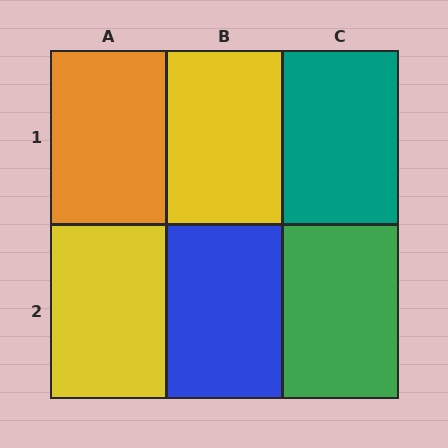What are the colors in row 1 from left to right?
Orange, yellow, teal.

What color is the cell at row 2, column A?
Yellow.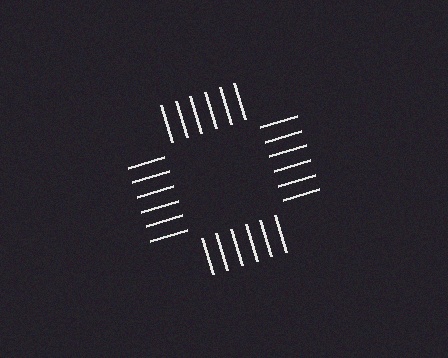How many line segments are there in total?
24 — 6 along each of the 4 edges.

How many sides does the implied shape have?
4 sides — the line-ends trace a square.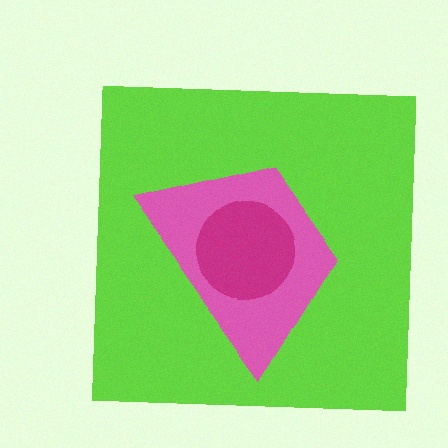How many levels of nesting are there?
3.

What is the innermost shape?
The magenta circle.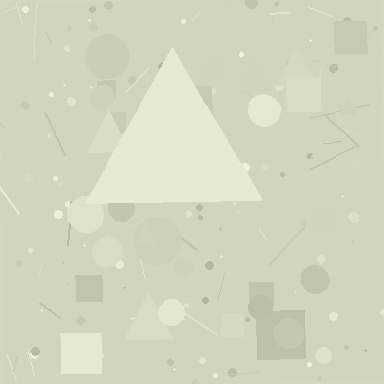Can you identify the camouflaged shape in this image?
The camouflaged shape is a triangle.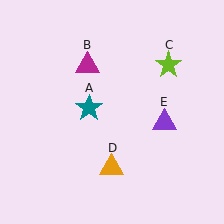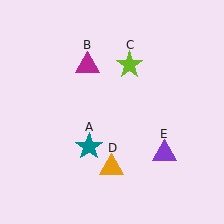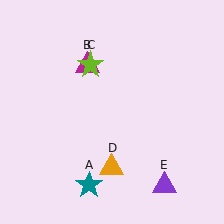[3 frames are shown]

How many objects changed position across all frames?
3 objects changed position: teal star (object A), lime star (object C), purple triangle (object E).